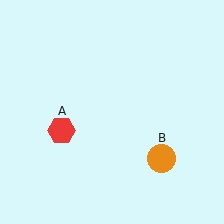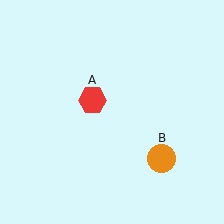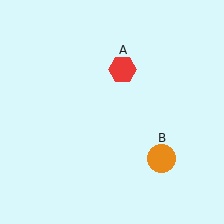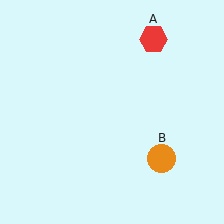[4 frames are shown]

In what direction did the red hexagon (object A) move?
The red hexagon (object A) moved up and to the right.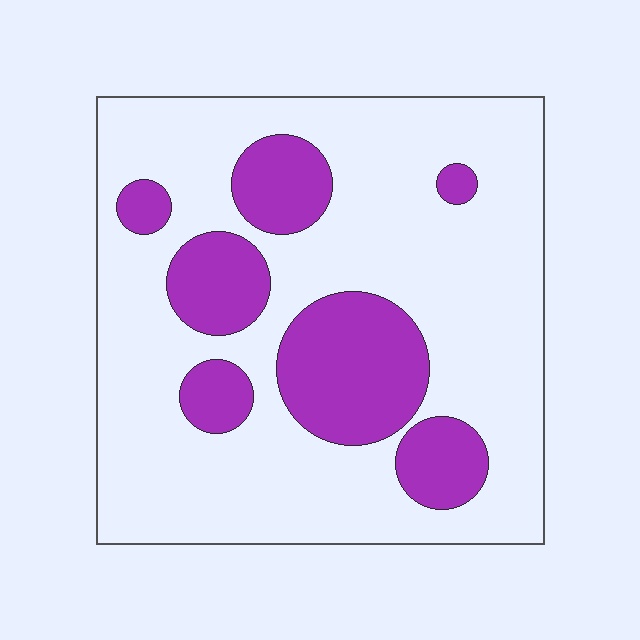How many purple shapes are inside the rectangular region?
7.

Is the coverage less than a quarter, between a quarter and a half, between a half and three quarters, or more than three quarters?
Between a quarter and a half.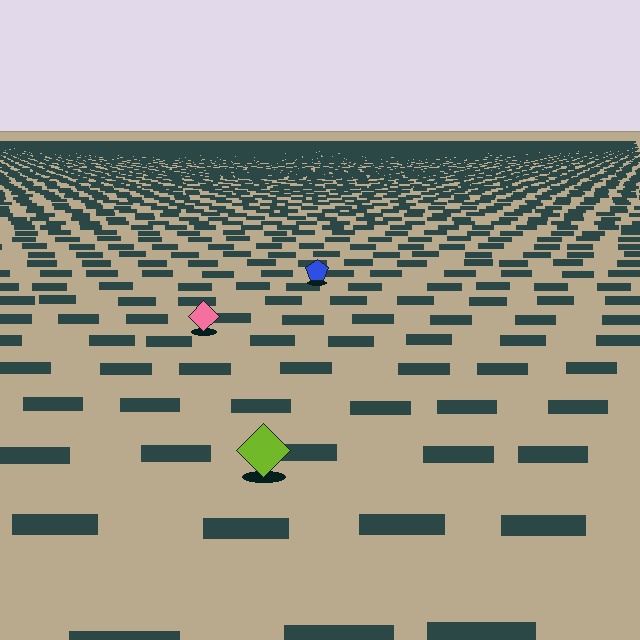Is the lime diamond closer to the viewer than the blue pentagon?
Yes. The lime diamond is closer — you can tell from the texture gradient: the ground texture is coarser near it.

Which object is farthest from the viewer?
The blue pentagon is farthest from the viewer. It appears smaller and the ground texture around it is denser.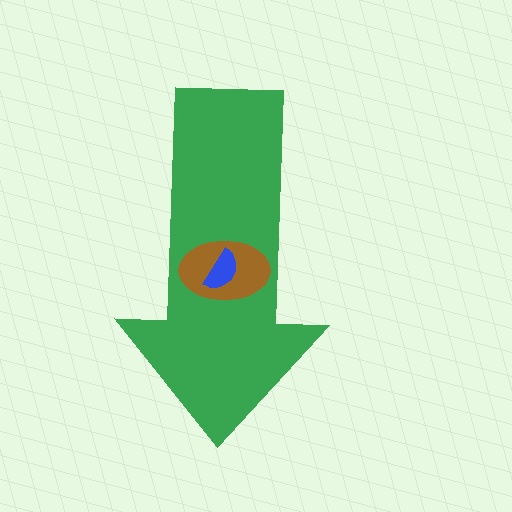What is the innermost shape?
The blue semicircle.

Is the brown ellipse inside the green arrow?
Yes.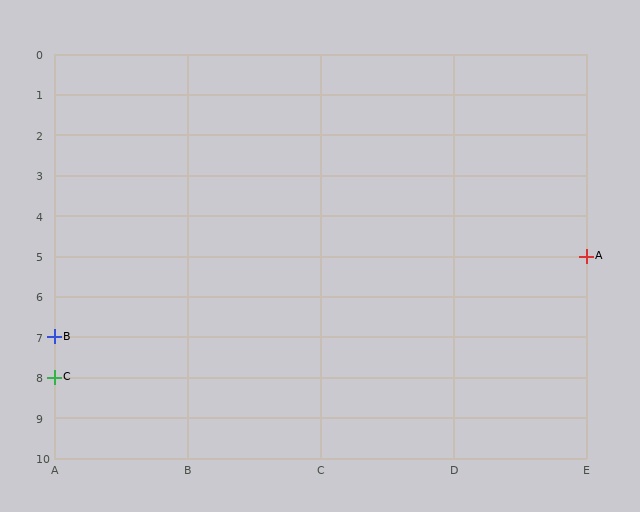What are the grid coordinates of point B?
Point B is at grid coordinates (A, 7).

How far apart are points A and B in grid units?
Points A and B are 4 columns and 2 rows apart (about 4.5 grid units diagonally).